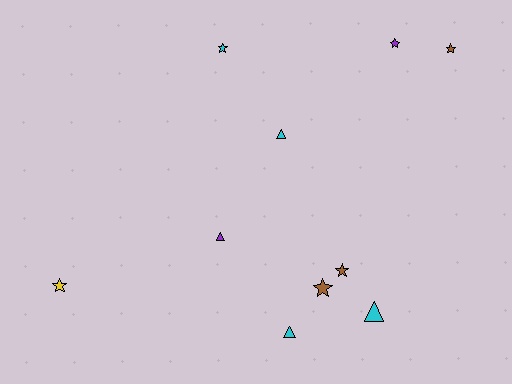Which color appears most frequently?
Cyan, with 4 objects.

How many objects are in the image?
There are 10 objects.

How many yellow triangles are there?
There are no yellow triangles.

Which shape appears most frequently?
Star, with 6 objects.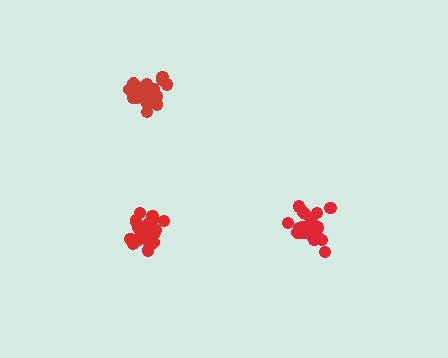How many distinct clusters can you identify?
There are 3 distinct clusters.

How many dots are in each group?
Group 1: 21 dots, Group 2: 18 dots, Group 3: 20 dots (59 total).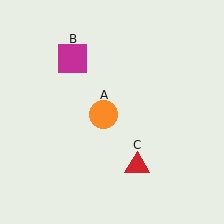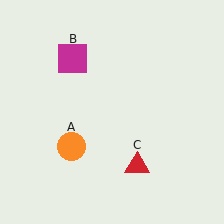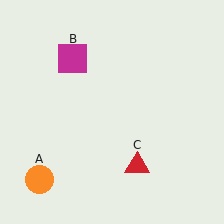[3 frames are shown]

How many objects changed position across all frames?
1 object changed position: orange circle (object A).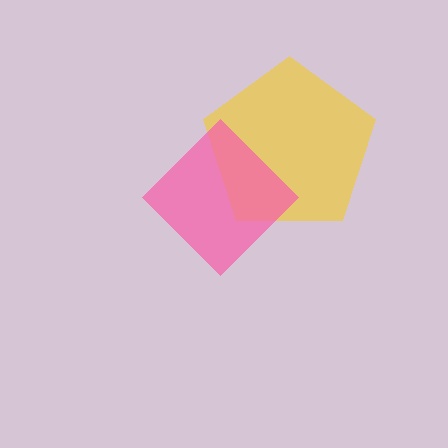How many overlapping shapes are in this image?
There are 2 overlapping shapes in the image.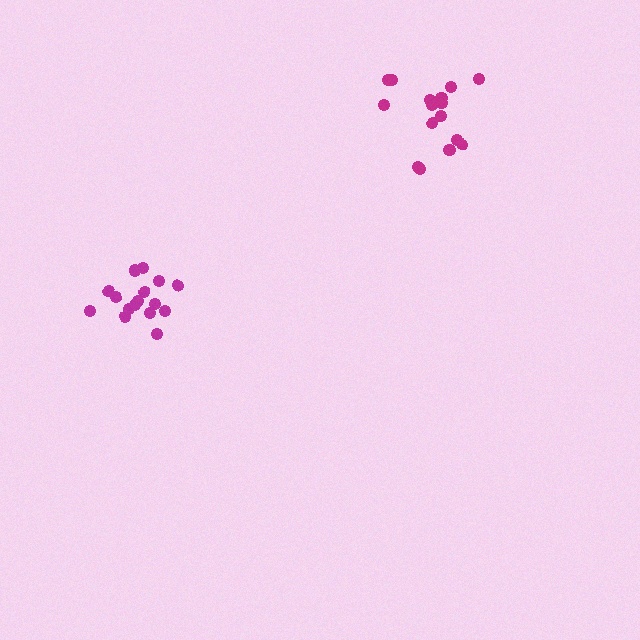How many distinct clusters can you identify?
There are 2 distinct clusters.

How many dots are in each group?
Group 1: 17 dots, Group 2: 16 dots (33 total).